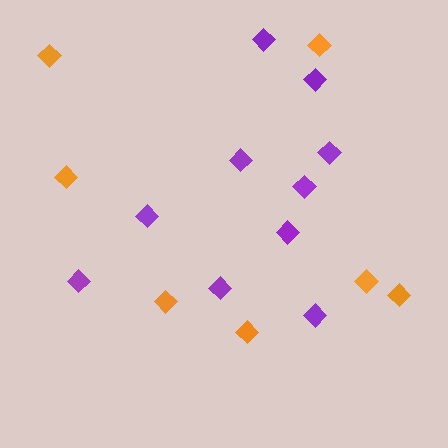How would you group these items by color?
There are 2 groups: one group of purple diamonds (10) and one group of orange diamonds (7).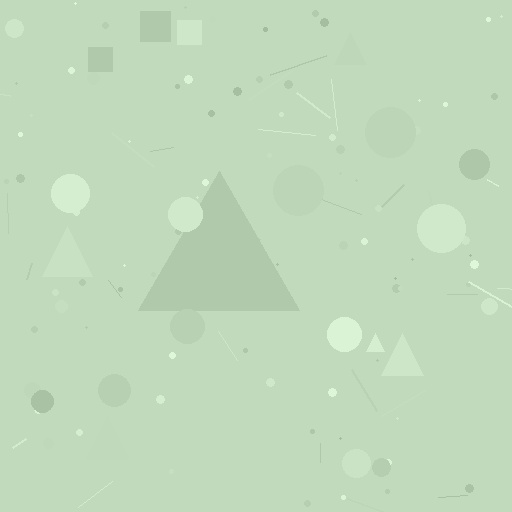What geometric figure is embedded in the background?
A triangle is embedded in the background.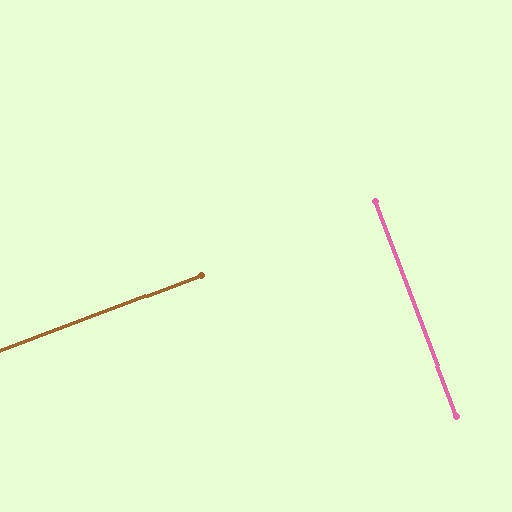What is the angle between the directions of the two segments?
Approximately 90 degrees.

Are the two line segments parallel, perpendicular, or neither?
Perpendicular — they meet at approximately 90°.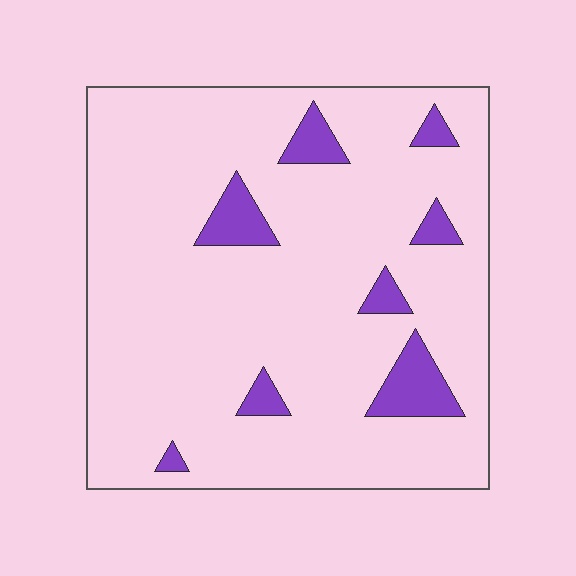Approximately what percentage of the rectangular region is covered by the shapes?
Approximately 10%.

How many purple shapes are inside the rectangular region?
8.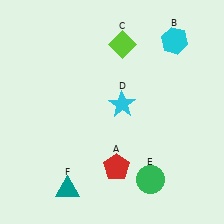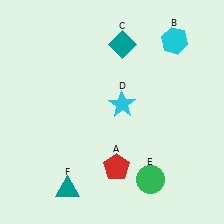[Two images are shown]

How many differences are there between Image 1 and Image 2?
There is 1 difference between the two images.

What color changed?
The diamond (C) changed from lime in Image 1 to teal in Image 2.